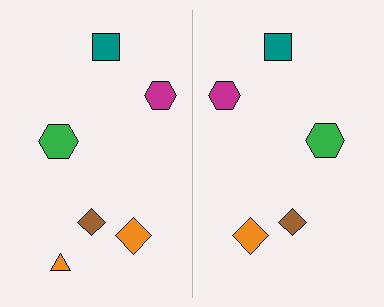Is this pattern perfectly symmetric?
No, the pattern is not perfectly symmetric. A orange triangle is missing from the right side.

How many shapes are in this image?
There are 11 shapes in this image.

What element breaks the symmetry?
A orange triangle is missing from the right side.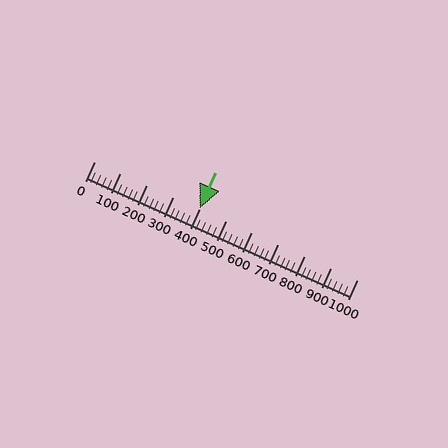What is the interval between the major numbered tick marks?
The major tick marks are spaced 100 units apart.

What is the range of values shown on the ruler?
The ruler shows values from 0 to 1000.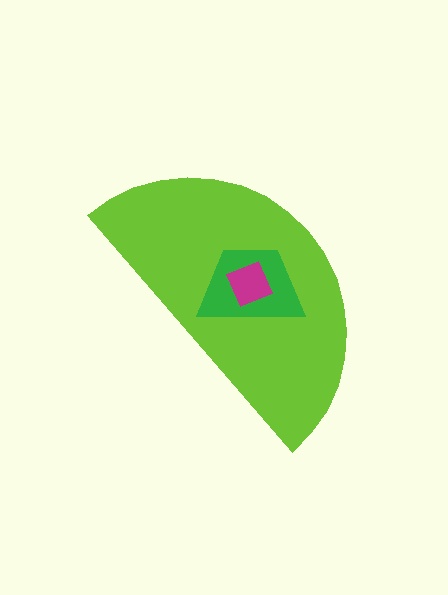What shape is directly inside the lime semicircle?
The green trapezoid.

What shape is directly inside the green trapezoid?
The magenta square.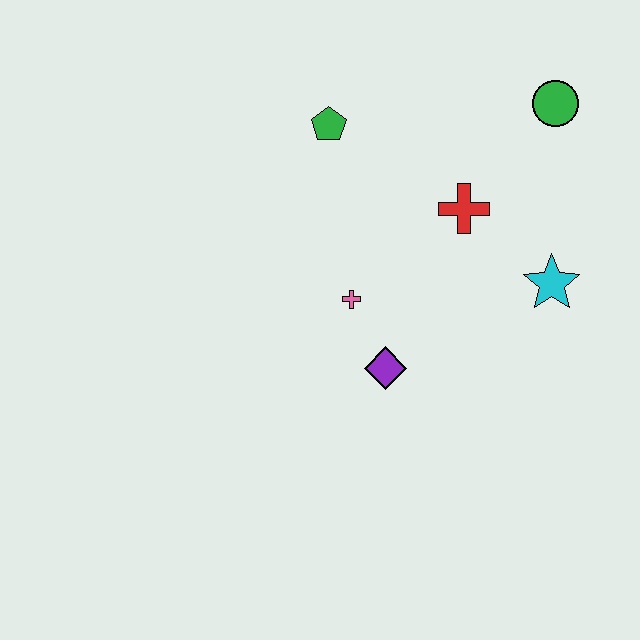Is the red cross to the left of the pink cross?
No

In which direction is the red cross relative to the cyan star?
The red cross is to the left of the cyan star.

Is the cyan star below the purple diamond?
No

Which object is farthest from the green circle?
The purple diamond is farthest from the green circle.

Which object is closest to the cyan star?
The red cross is closest to the cyan star.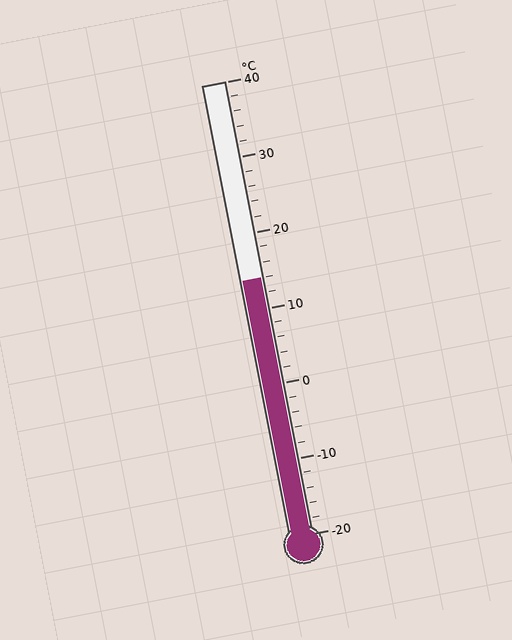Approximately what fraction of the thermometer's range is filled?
The thermometer is filled to approximately 55% of its range.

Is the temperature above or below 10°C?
The temperature is above 10°C.